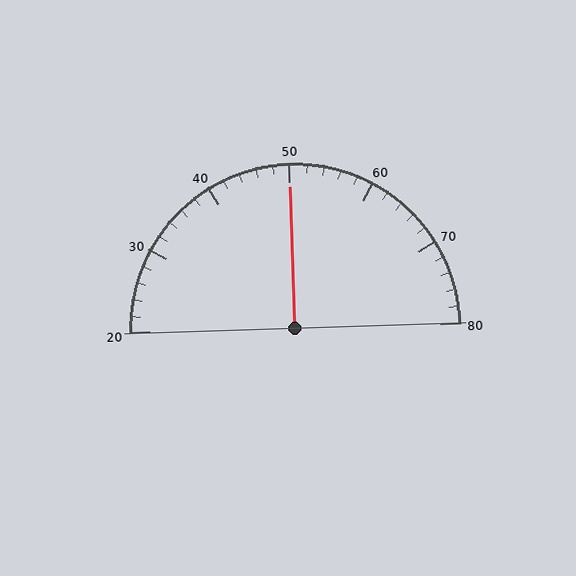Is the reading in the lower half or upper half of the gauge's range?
The reading is in the upper half of the range (20 to 80).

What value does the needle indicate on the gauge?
The needle indicates approximately 50.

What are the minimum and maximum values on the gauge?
The gauge ranges from 20 to 80.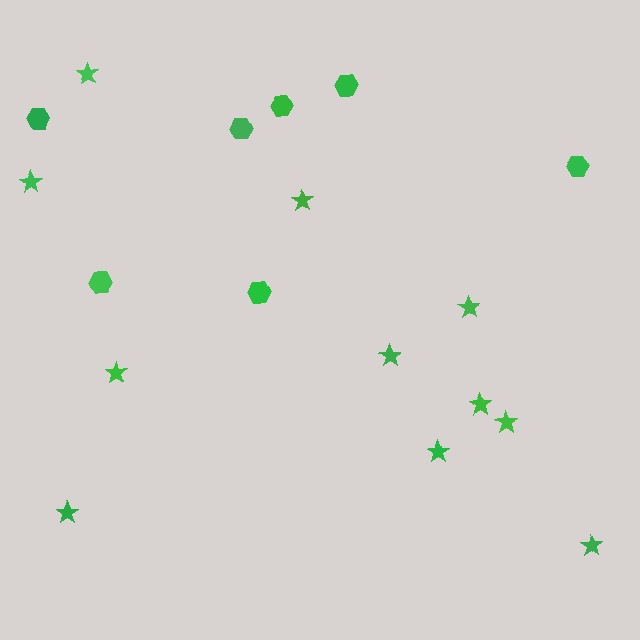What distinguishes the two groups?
There are 2 groups: one group of hexagons (7) and one group of stars (11).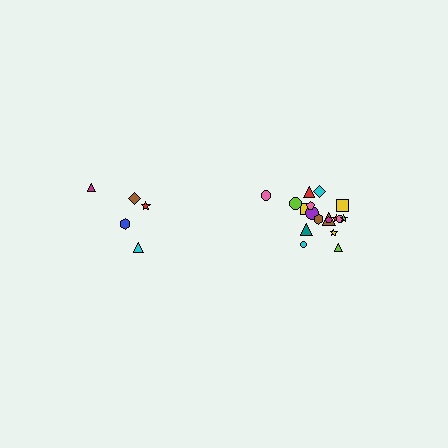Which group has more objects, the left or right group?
The right group.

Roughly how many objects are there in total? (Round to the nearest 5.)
Roughly 25 objects in total.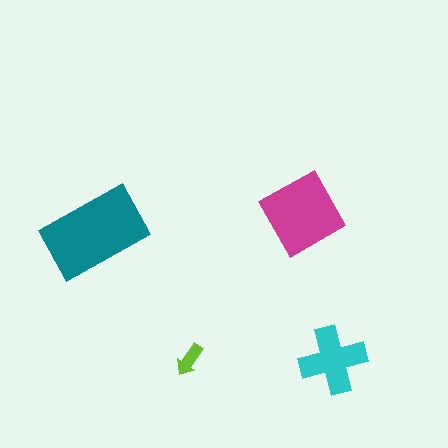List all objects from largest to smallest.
The teal rectangle, the magenta square, the cyan cross, the lime arrow.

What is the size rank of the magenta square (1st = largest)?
2nd.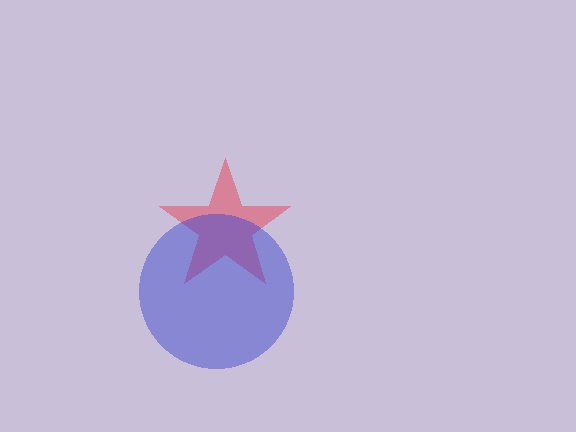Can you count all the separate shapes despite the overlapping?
Yes, there are 2 separate shapes.